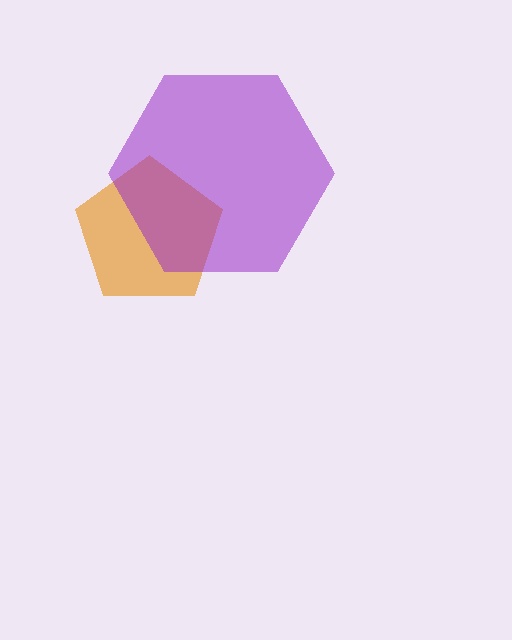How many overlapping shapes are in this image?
There are 2 overlapping shapes in the image.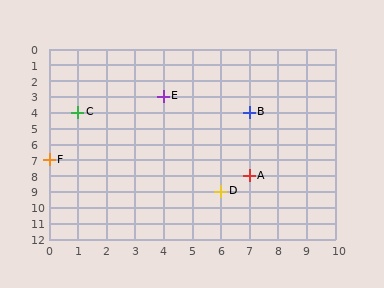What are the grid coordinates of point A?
Point A is at grid coordinates (7, 8).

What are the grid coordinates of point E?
Point E is at grid coordinates (4, 3).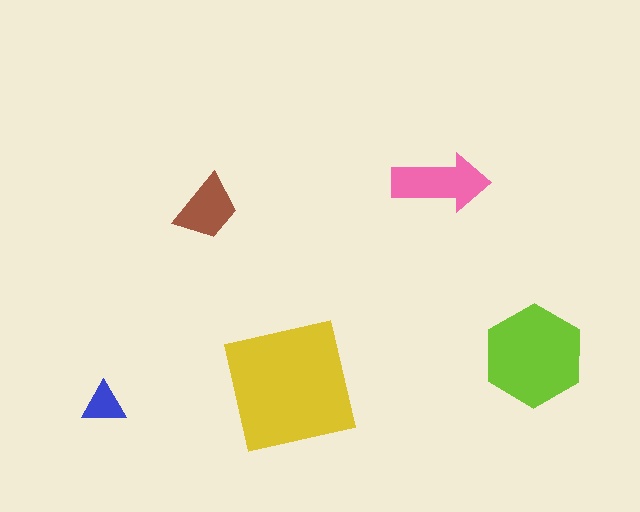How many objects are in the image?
There are 5 objects in the image.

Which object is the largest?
The yellow square.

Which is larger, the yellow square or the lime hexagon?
The yellow square.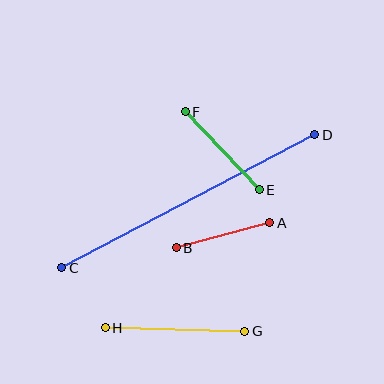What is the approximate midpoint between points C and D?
The midpoint is at approximately (188, 201) pixels.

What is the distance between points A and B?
The distance is approximately 97 pixels.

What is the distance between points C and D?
The distance is approximately 286 pixels.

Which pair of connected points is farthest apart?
Points C and D are farthest apart.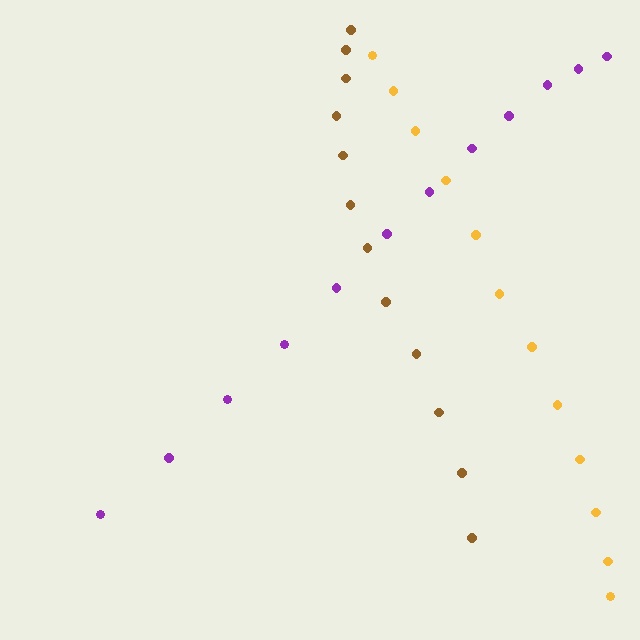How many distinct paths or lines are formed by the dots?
There are 3 distinct paths.